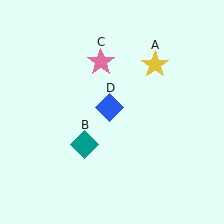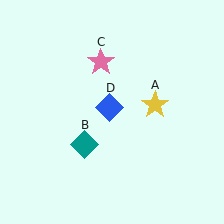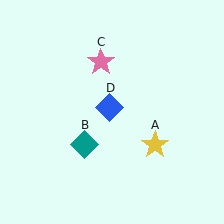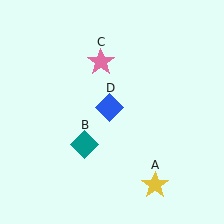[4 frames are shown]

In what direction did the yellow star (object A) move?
The yellow star (object A) moved down.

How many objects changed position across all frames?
1 object changed position: yellow star (object A).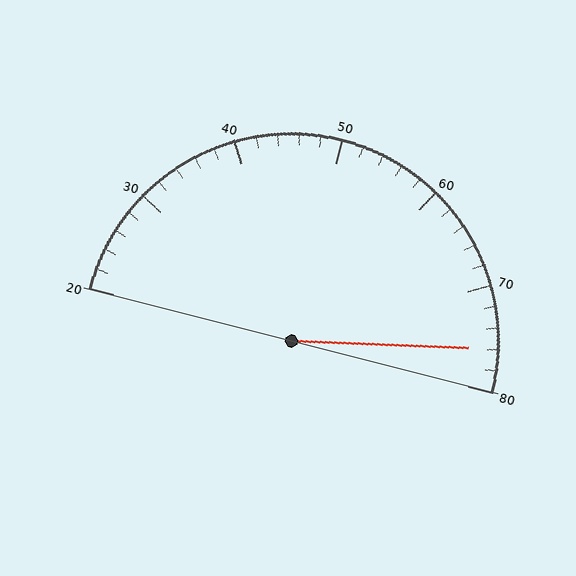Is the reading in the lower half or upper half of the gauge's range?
The reading is in the upper half of the range (20 to 80).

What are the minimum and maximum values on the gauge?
The gauge ranges from 20 to 80.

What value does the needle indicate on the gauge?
The needle indicates approximately 76.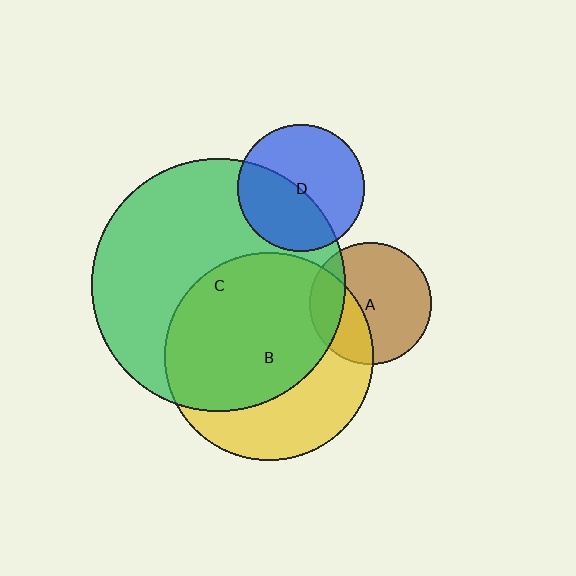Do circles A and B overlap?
Yes.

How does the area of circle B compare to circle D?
Approximately 2.7 times.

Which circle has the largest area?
Circle C (green).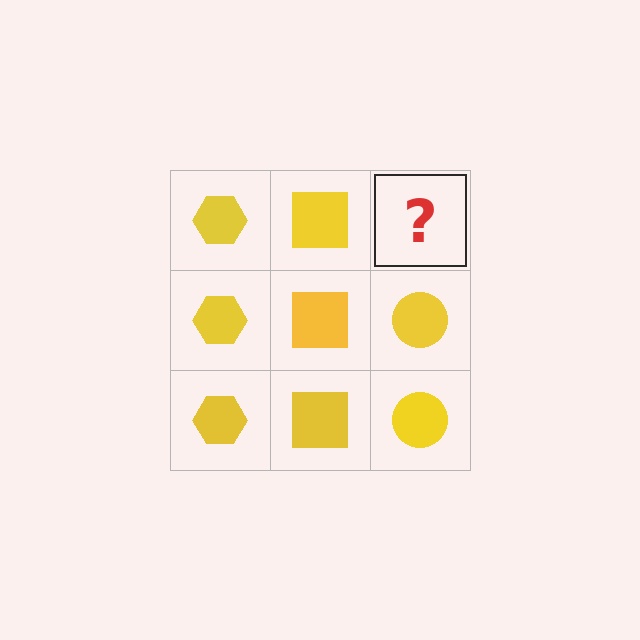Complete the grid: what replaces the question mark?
The question mark should be replaced with a yellow circle.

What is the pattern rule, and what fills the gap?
The rule is that each column has a consistent shape. The gap should be filled with a yellow circle.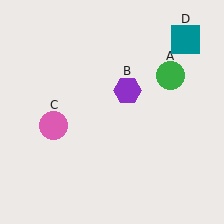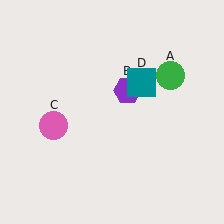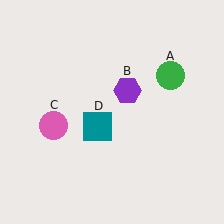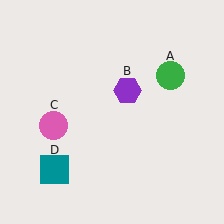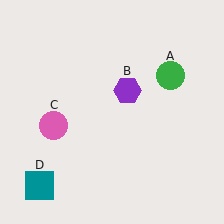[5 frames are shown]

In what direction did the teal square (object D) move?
The teal square (object D) moved down and to the left.